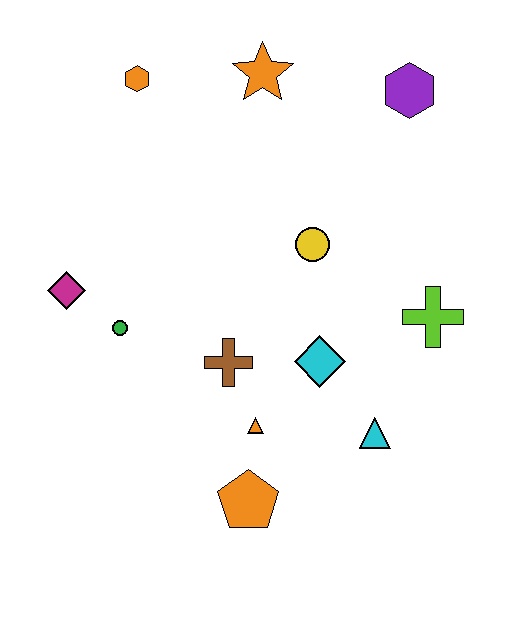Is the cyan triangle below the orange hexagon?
Yes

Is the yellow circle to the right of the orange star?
Yes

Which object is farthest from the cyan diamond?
The orange hexagon is farthest from the cyan diamond.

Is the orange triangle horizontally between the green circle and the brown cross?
No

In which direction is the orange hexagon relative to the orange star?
The orange hexagon is to the left of the orange star.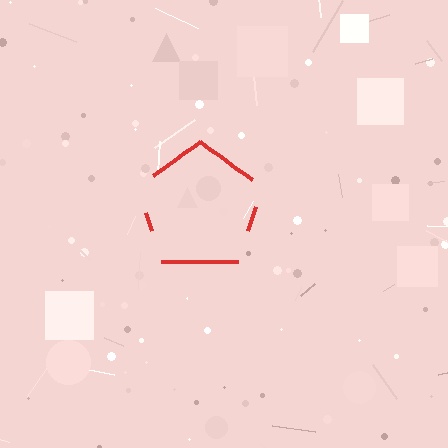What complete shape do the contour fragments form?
The contour fragments form a pentagon.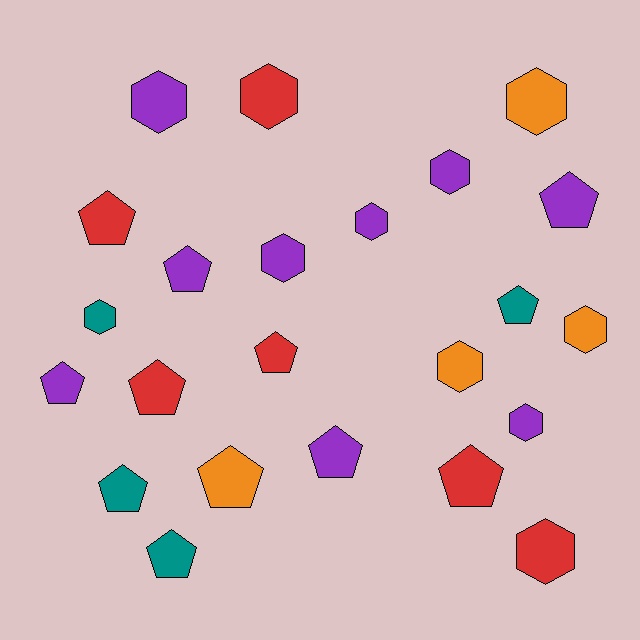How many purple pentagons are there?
There are 4 purple pentagons.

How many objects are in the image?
There are 23 objects.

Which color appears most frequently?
Purple, with 9 objects.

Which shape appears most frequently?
Pentagon, with 12 objects.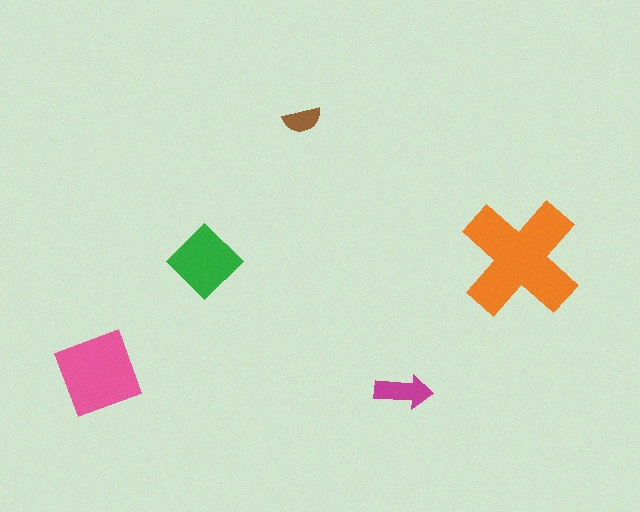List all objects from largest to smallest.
The orange cross, the pink square, the green diamond, the magenta arrow, the brown semicircle.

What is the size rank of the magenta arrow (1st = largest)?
4th.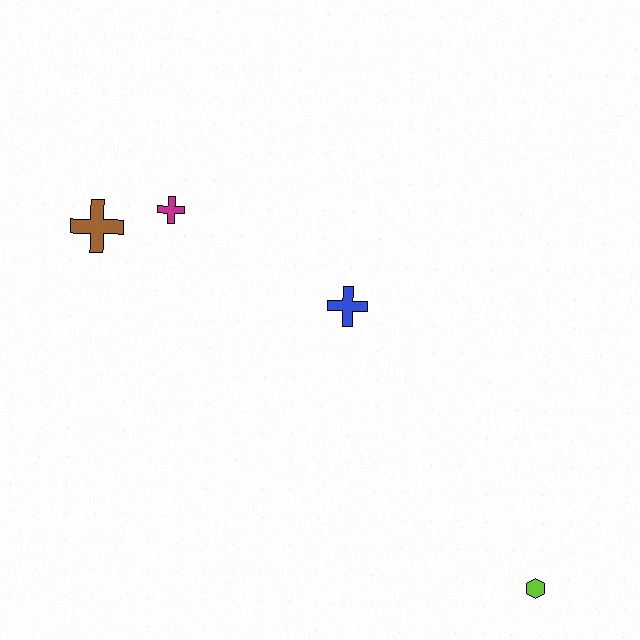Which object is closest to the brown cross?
The magenta cross is closest to the brown cross.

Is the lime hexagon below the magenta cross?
Yes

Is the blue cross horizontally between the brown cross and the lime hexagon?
Yes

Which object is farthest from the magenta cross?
The lime hexagon is farthest from the magenta cross.